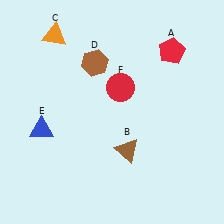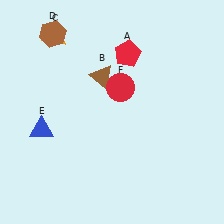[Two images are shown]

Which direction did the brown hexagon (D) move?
The brown hexagon (D) moved left.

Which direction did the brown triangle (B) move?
The brown triangle (B) moved up.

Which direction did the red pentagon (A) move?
The red pentagon (A) moved left.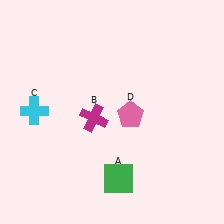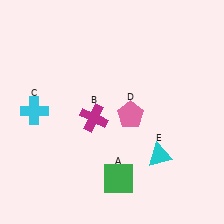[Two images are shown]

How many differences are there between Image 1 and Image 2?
There is 1 difference between the two images.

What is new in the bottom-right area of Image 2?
A cyan triangle (E) was added in the bottom-right area of Image 2.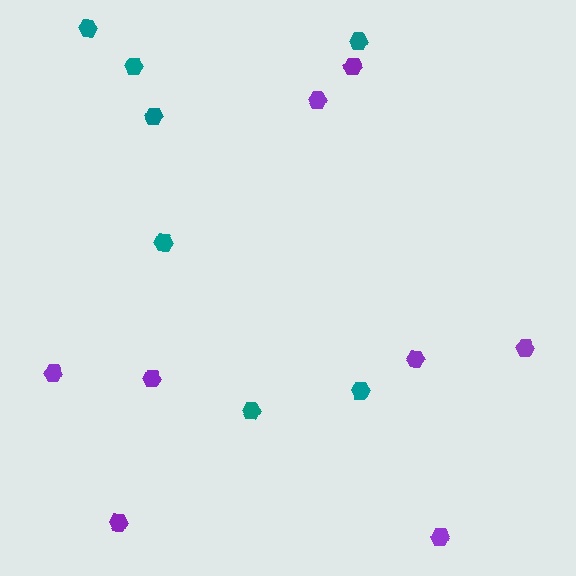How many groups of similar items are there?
There are 2 groups: one group of purple hexagons (8) and one group of teal hexagons (7).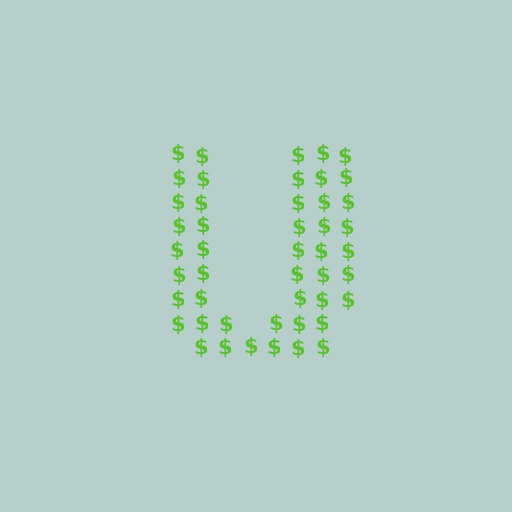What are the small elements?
The small elements are dollar signs.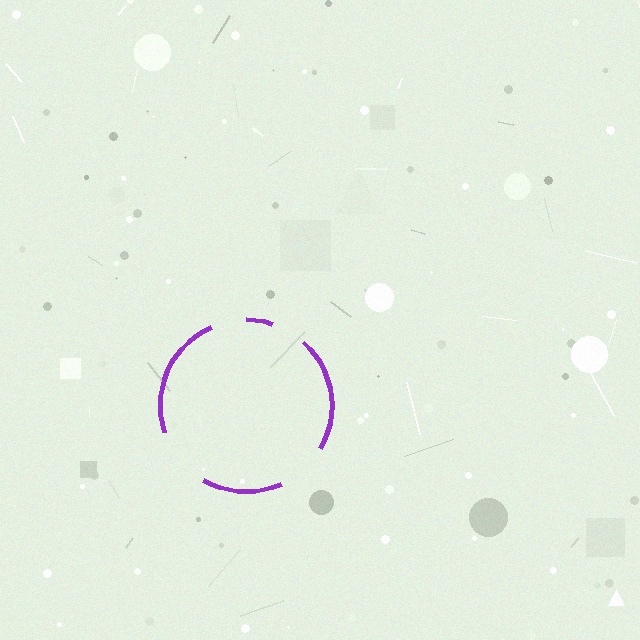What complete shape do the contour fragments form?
The contour fragments form a circle.